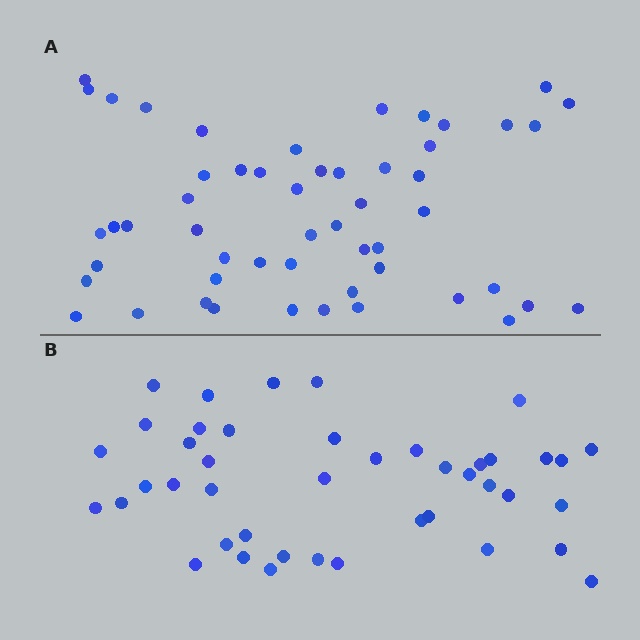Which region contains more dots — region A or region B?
Region A (the top region) has more dots.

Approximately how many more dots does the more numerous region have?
Region A has roughly 10 or so more dots than region B.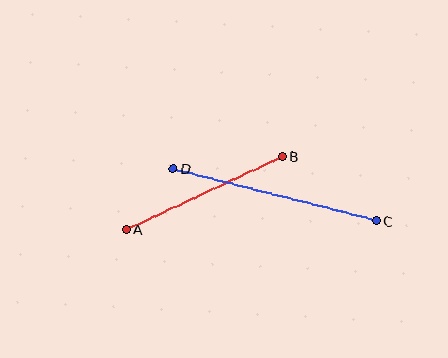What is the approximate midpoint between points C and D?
The midpoint is at approximately (275, 195) pixels.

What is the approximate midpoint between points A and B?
The midpoint is at approximately (204, 193) pixels.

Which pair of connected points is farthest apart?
Points C and D are farthest apart.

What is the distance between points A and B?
The distance is approximately 172 pixels.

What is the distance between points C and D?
The distance is approximately 210 pixels.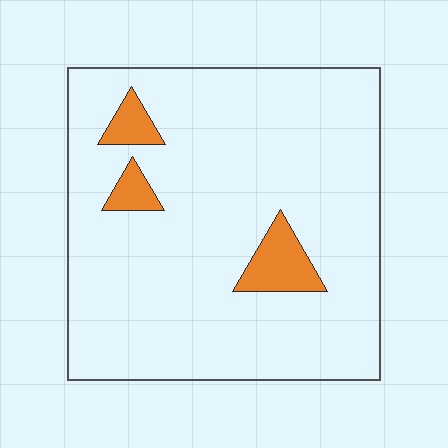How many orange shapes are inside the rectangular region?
3.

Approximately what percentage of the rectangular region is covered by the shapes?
Approximately 10%.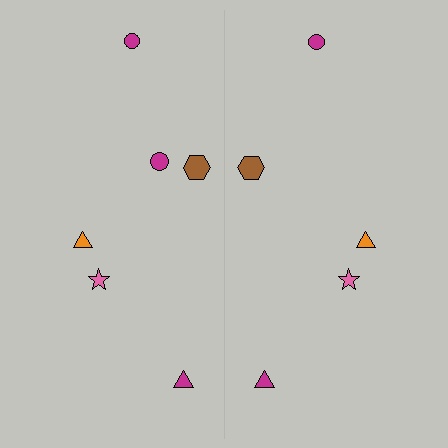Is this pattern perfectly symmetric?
No, the pattern is not perfectly symmetric. A magenta circle is missing from the right side.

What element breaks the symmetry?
A magenta circle is missing from the right side.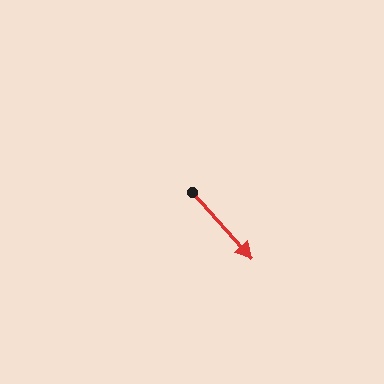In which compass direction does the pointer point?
Southeast.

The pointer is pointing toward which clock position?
Roughly 5 o'clock.